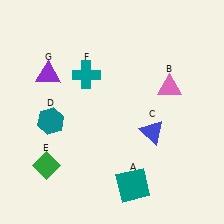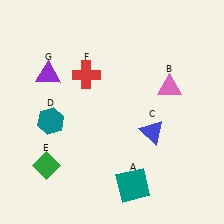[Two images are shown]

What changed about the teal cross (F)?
In Image 1, F is teal. In Image 2, it changed to red.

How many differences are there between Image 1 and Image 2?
There is 1 difference between the two images.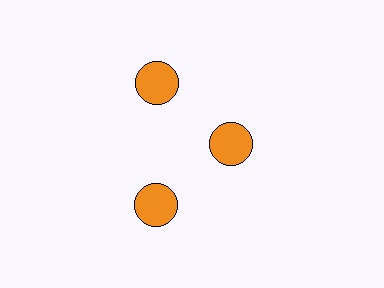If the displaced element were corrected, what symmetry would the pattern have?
It would have 3-fold rotational symmetry — the pattern would map onto itself every 120 degrees.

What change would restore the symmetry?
The symmetry would be restored by moving it outward, back onto the ring so that all 3 circles sit at equal angles and equal distance from the center.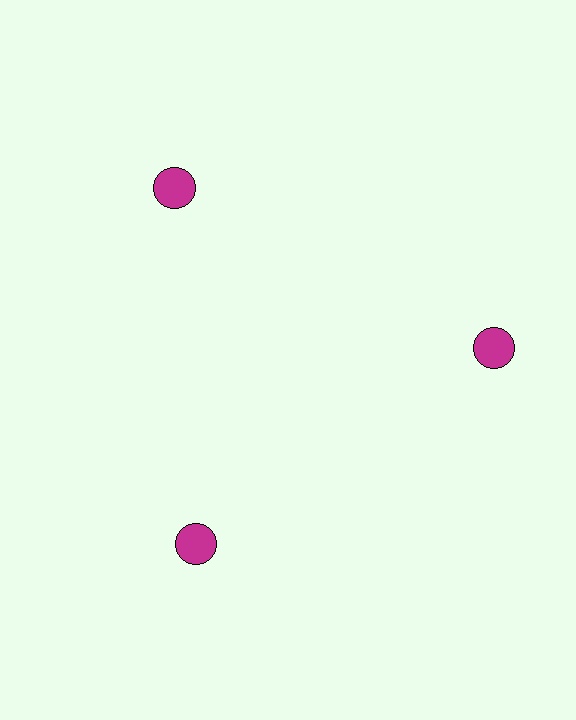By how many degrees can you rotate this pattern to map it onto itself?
The pattern maps onto itself every 120 degrees of rotation.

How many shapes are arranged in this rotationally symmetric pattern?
There are 3 shapes, arranged in 3 groups of 1.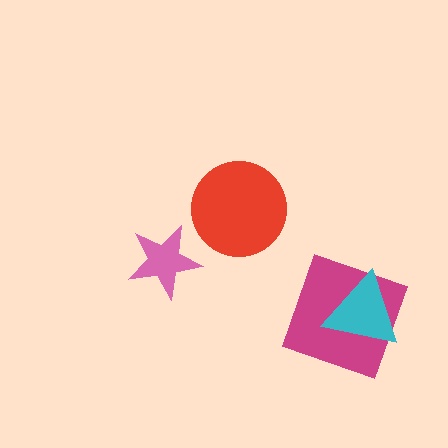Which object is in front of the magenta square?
The cyan triangle is in front of the magenta square.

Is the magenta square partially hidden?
Yes, it is partially covered by another shape.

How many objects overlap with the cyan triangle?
1 object overlaps with the cyan triangle.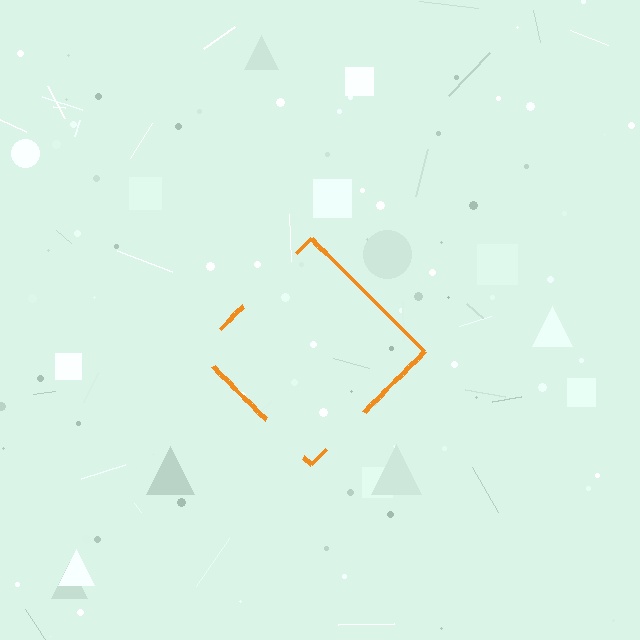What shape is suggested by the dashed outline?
The dashed outline suggests a diamond.